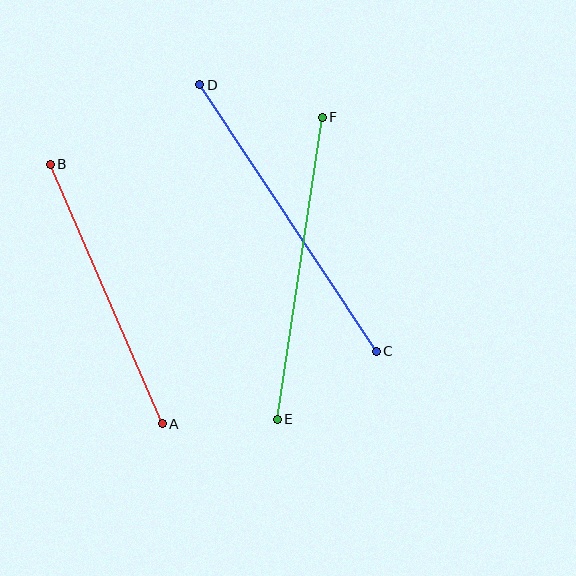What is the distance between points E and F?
The distance is approximately 306 pixels.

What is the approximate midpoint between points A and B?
The midpoint is at approximately (106, 294) pixels.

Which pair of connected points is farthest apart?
Points C and D are farthest apart.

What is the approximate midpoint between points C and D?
The midpoint is at approximately (288, 218) pixels.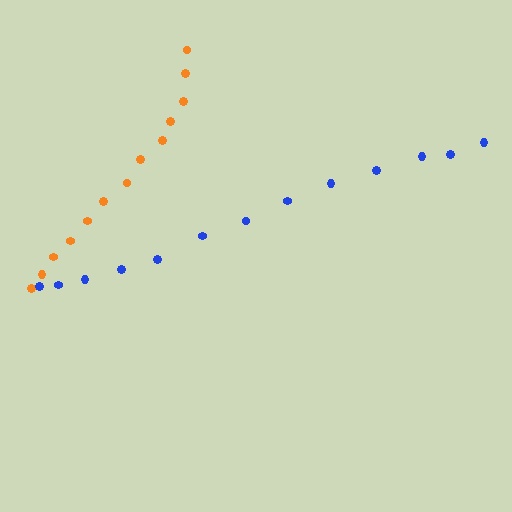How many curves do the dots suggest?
There are 2 distinct paths.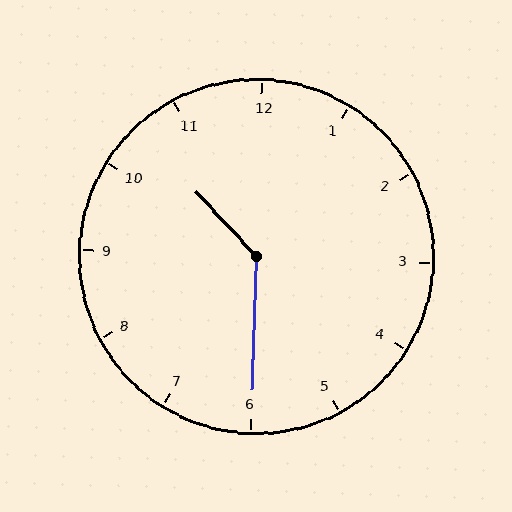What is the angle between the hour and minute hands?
Approximately 135 degrees.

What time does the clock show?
10:30.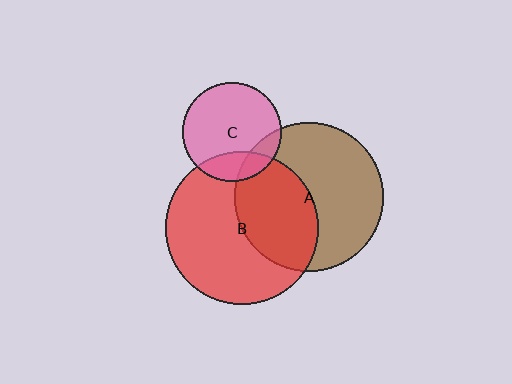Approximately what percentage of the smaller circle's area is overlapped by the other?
Approximately 40%.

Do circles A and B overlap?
Yes.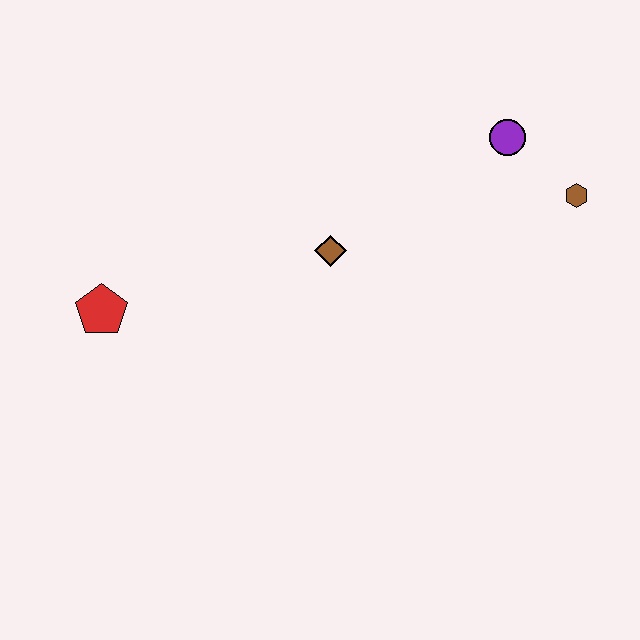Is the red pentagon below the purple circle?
Yes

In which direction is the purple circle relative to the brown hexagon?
The purple circle is to the left of the brown hexagon.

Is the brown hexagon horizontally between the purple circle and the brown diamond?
No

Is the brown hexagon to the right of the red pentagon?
Yes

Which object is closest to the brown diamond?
The purple circle is closest to the brown diamond.